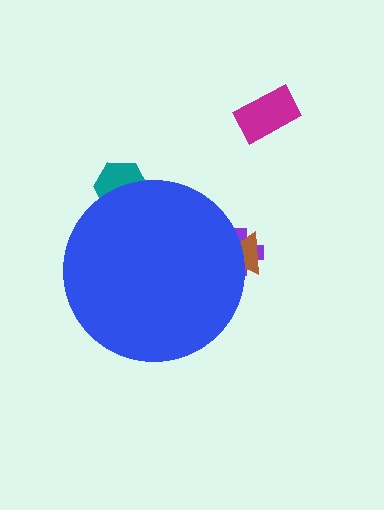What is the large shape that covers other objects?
A blue circle.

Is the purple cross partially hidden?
Yes, the purple cross is partially hidden behind the blue circle.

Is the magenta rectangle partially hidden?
No, the magenta rectangle is fully visible.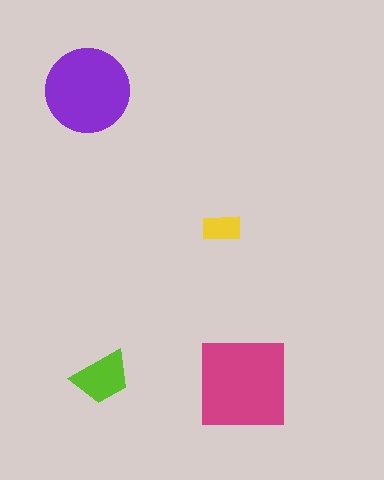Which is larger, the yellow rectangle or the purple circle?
The purple circle.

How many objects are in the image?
There are 4 objects in the image.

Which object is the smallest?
The yellow rectangle.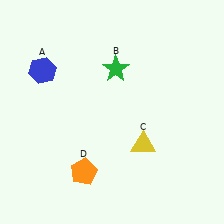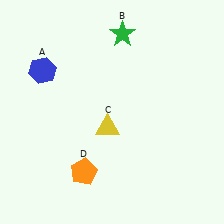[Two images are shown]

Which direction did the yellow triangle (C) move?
The yellow triangle (C) moved left.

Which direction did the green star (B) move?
The green star (B) moved up.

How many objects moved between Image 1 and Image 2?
2 objects moved between the two images.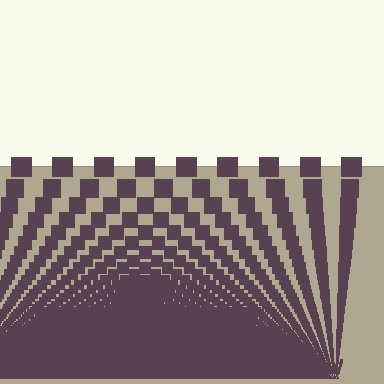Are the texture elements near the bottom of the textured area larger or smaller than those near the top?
Smaller. The gradient is inverted — elements near the bottom are smaller and denser.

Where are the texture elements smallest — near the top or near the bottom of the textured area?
Near the bottom.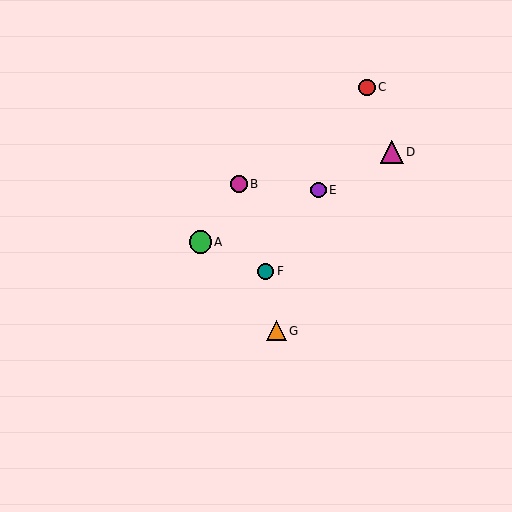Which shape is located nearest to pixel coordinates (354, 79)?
The red circle (labeled C) at (367, 87) is nearest to that location.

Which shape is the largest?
The magenta triangle (labeled D) is the largest.